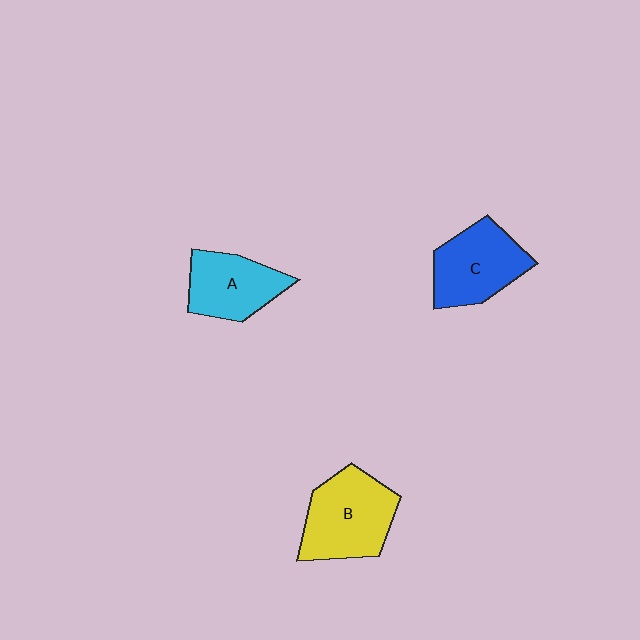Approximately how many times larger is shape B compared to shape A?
Approximately 1.3 times.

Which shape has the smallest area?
Shape A (cyan).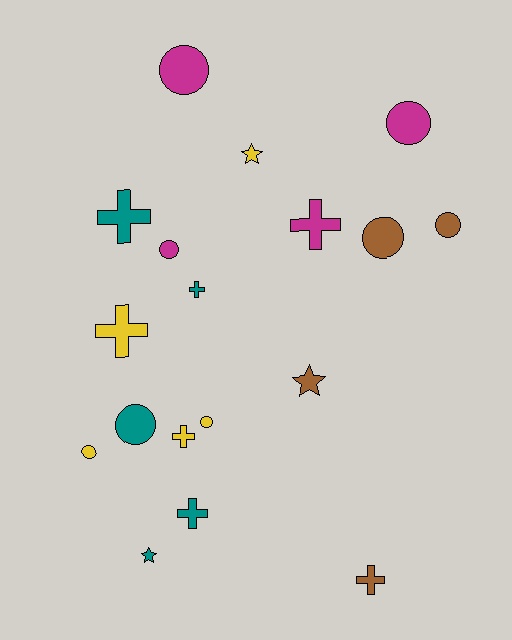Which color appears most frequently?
Yellow, with 5 objects.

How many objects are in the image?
There are 18 objects.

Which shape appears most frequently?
Circle, with 8 objects.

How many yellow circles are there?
There are 2 yellow circles.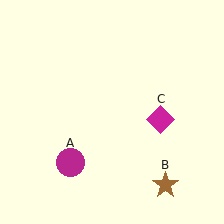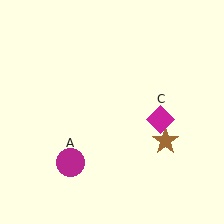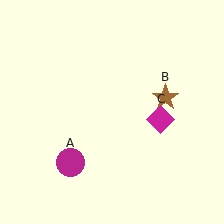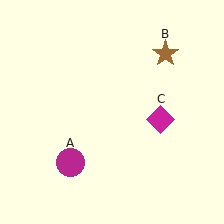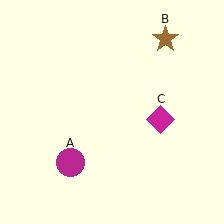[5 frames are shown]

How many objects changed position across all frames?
1 object changed position: brown star (object B).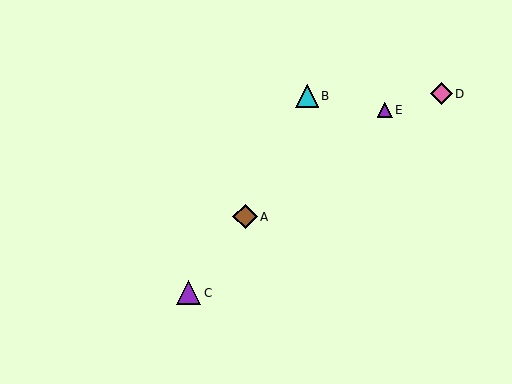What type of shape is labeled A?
Shape A is a brown diamond.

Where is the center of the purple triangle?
The center of the purple triangle is at (385, 110).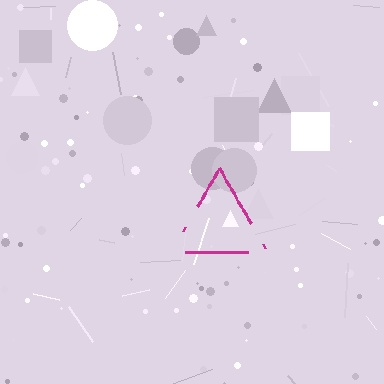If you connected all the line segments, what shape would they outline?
They would outline a triangle.